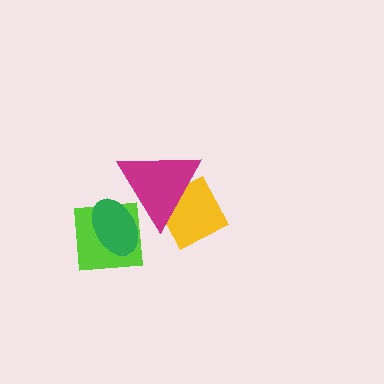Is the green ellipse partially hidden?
No, no other shape covers it.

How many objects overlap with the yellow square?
1 object overlaps with the yellow square.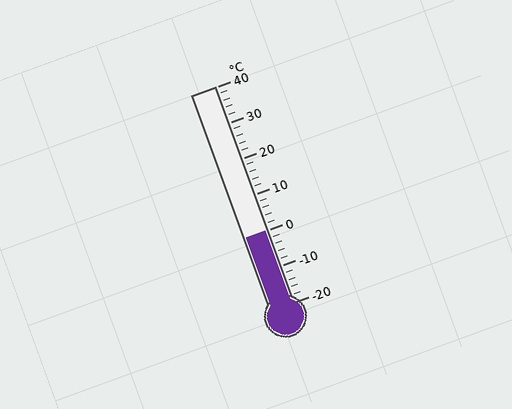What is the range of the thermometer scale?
The thermometer scale ranges from -20°C to 40°C.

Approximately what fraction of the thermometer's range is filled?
The thermometer is filled to approximately 35% of its range.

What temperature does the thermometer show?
The thermometer shows approximately 0°C.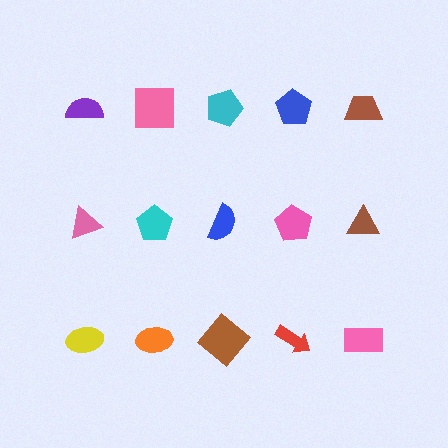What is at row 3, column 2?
An orange ellipse.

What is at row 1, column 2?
A pink square.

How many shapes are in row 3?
5 shapes.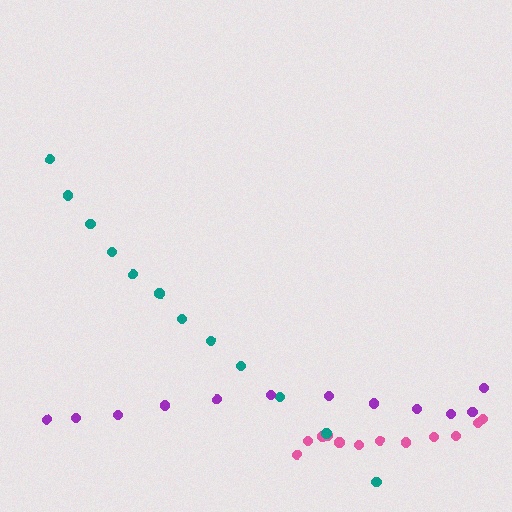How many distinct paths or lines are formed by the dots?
There are 3 distinct paths.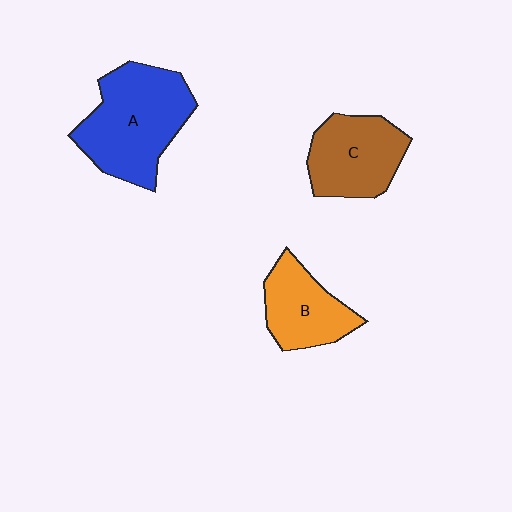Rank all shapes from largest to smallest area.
From largest to smallest: A (blue), C (brown), B (orange).